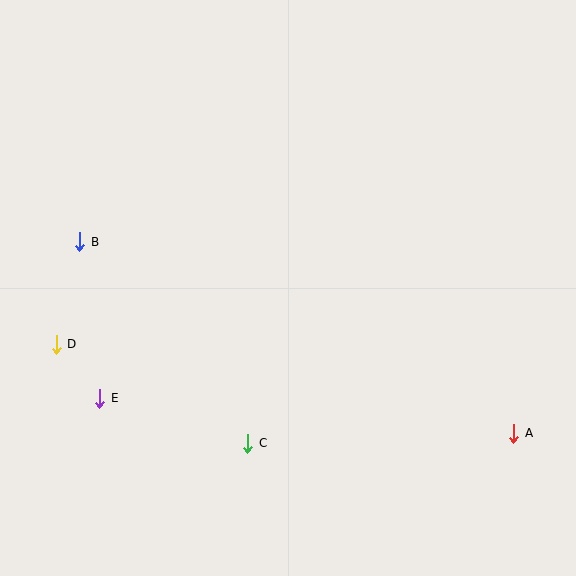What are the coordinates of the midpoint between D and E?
The midpoint between D and E is at (78, 371).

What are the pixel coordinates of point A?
Point A is at (514, 433).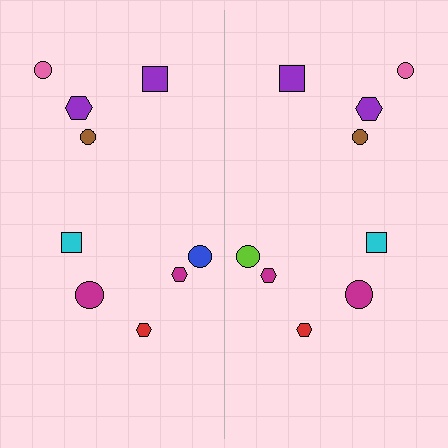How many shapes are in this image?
There are 18 shapes in this image.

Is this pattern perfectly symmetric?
No, the pattern is not perfectly symmetric. The lime circle on the right side breaks the symmetry — its mirror counterpart is blue.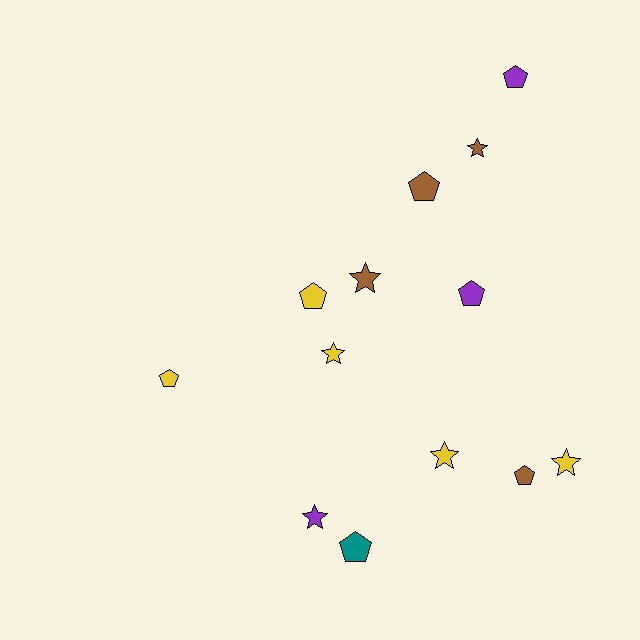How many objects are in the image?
There are 13 objects.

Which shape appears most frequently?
Pentagon, with 7 objects.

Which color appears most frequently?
Yellow, with 5 objects.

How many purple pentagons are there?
There are 2 purple pentagons.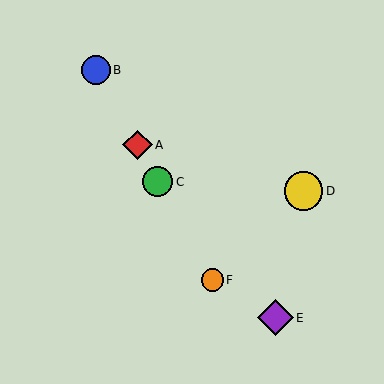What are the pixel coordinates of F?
Object F is at (212, 280).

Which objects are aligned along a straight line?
Objects A, B, C, F are aligned along a straight line.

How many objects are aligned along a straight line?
4 objects (A, B, C, F) are aligned along a straight line.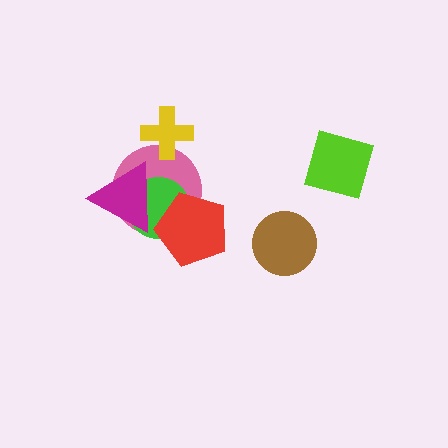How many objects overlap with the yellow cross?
1 object overlaps with the yellow cross.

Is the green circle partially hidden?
Yes, it is partially covered by another shape.